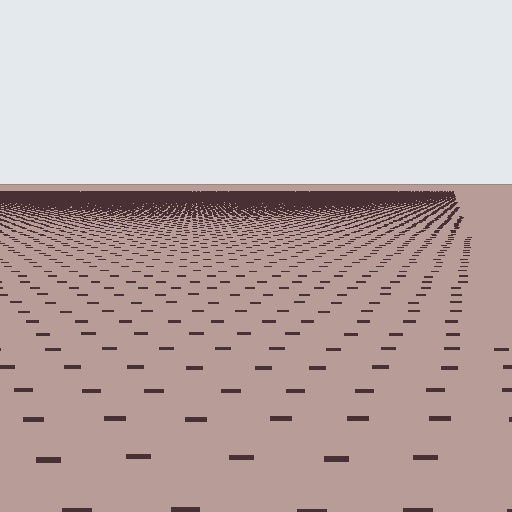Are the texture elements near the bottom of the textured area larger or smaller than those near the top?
Larger. Near the bottom, elements are closer to the viewer and appear at a bigger on-screen size.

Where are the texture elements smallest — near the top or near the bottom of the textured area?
Near the top.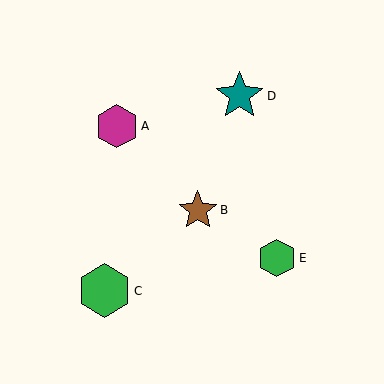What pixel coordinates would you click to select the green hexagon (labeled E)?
Click at (277, 258) to select the green hexagon E.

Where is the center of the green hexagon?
The center of the green hexagon is at (277, 258).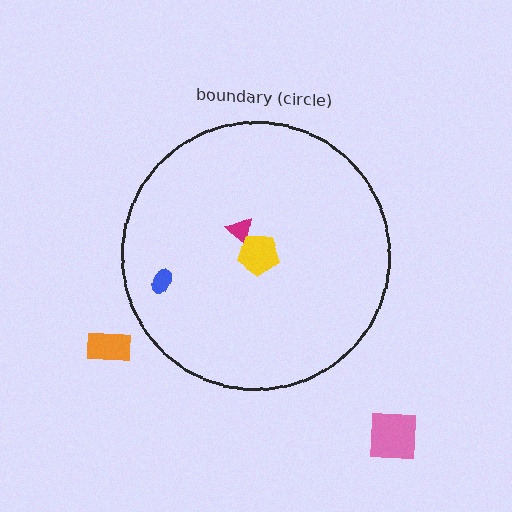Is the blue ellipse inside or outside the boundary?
Inside.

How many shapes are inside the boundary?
3 inside, 2 outside.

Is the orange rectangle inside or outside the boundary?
Outside.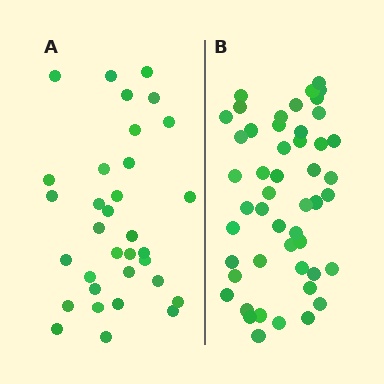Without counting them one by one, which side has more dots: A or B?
Region B (the right region) has more dots.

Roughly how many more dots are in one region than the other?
Region B has approximately 15 more dots than region A.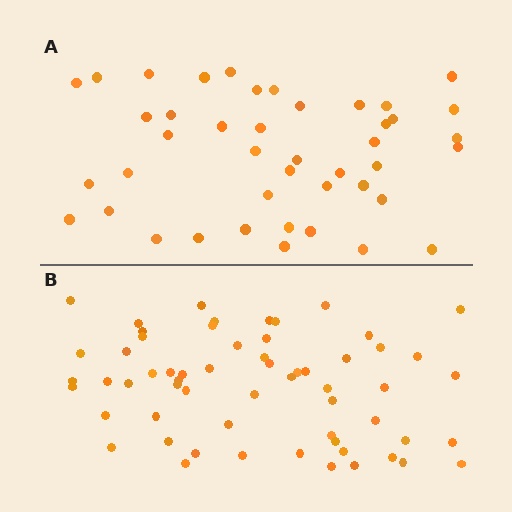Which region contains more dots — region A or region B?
Region B (the bottom region) has more dots.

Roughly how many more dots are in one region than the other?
Region B has approximately 15 more dots than region A.